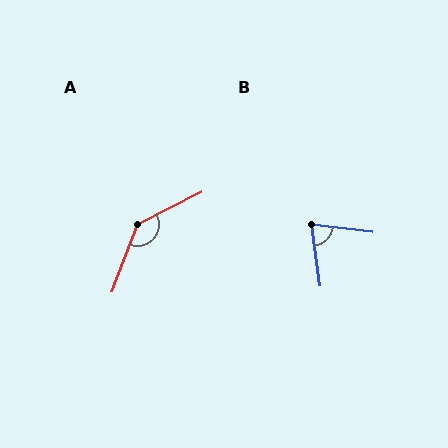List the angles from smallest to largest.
B (75°), A (138°).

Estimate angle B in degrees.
Approximately 75 degrees.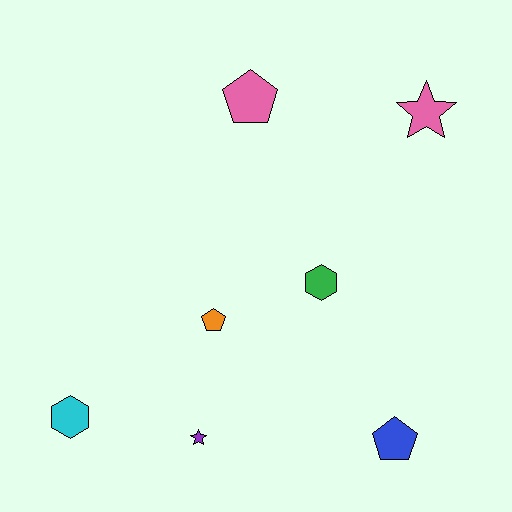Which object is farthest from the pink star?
The cyan hexagon is farthest from the pink star.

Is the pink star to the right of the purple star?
Yes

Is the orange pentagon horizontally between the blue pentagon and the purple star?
Yes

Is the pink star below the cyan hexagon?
No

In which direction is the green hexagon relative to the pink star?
The green hexagon is below the pink star.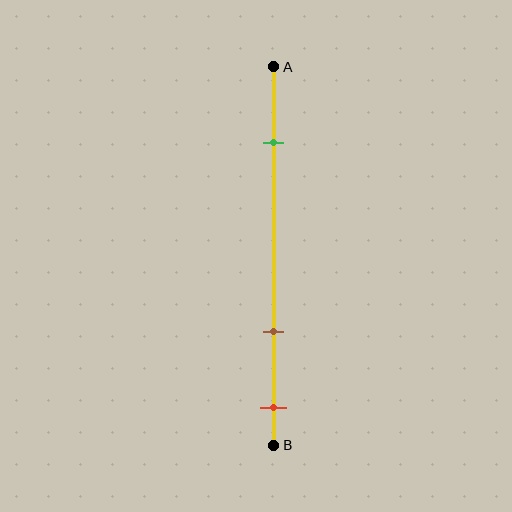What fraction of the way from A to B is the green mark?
The green mark is approximately 20% (0.2) of the way from A to B.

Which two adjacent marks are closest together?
The brown and red marks are the closest adjacent pair.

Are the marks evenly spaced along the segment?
No, the marks are not evenly spaced.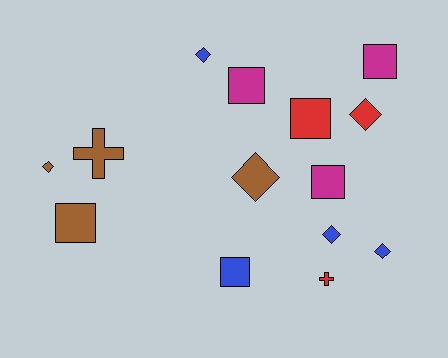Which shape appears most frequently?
Diamond, with 6 objects.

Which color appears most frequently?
Brown, with 4 objects.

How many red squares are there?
There is 1 red square.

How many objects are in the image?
There are 14 objects.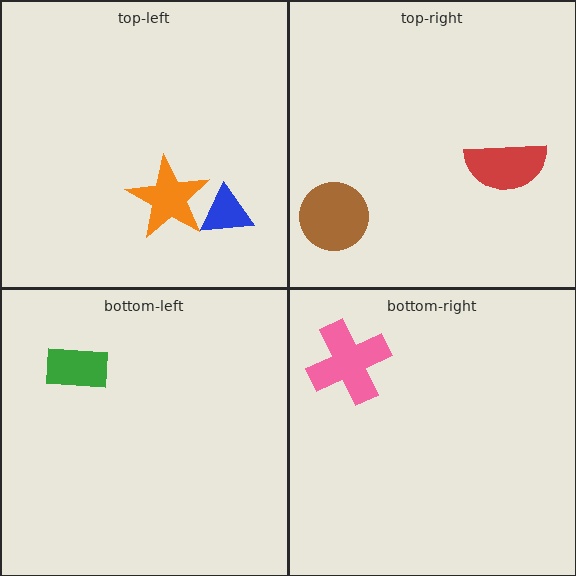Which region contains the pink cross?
The bottom-right region.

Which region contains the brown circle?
The top-right region.